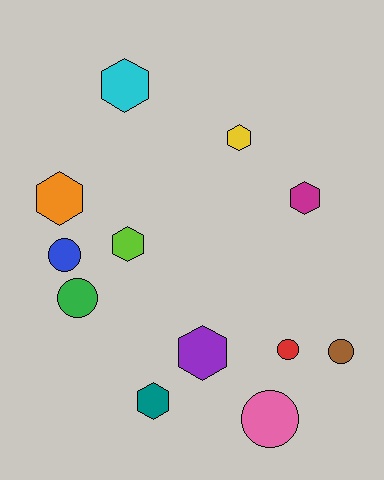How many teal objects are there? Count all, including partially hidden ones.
There is 1 teal object.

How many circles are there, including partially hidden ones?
There are 5 circles.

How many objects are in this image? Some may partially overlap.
There are 12 objects.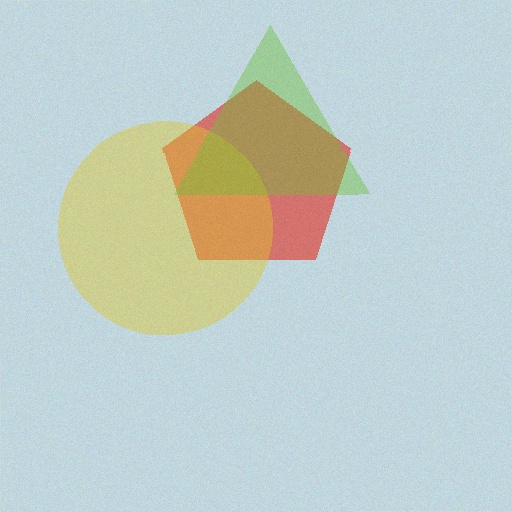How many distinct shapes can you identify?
There are 3 distinct shapes: a red pentagon, a yellow circle, a lime triangle.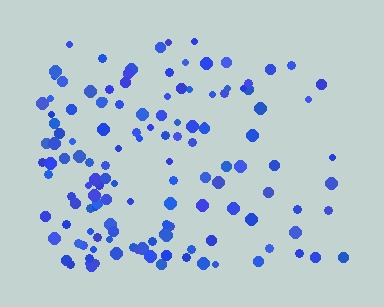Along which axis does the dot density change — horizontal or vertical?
Horizontal.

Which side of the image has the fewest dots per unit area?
The right.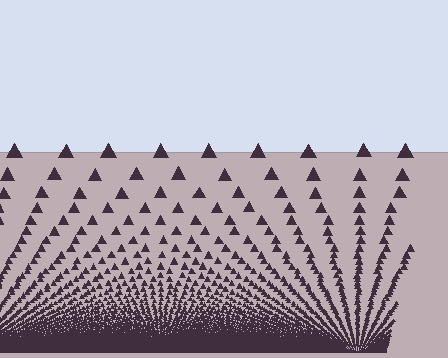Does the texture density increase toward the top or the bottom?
Density increases toward the bottom.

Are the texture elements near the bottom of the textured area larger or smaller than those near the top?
Smaller. The gradient is inverted — elements near the bottom are smaller and denser.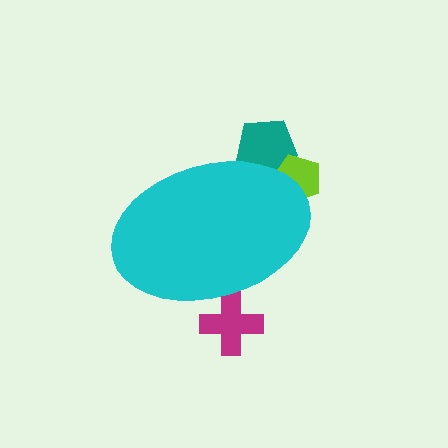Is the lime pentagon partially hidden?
Yes, the lime pentagon is partially hidden behind the cyan ellipse.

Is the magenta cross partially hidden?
Yes, the magenta cross is partially hidden behind the cyan ellipse.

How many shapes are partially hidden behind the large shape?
3 shapes are partially hidden.